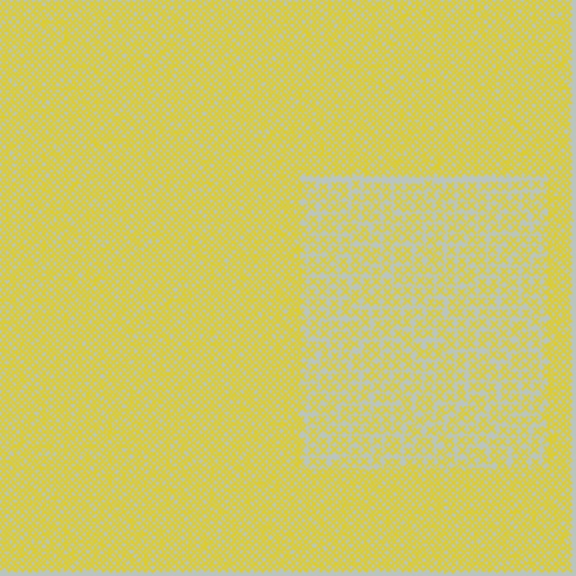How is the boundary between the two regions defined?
The boundary is defined by a change in element density (approximately 2.1x ratio). All elements are the same color, size, and shape.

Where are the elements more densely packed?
The elements are more densely packed outside the rectangle boundary.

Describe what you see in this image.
The image contains small yellow elements arranged at two different densities. A rectangle-shaped region is visible where the elements are less densely packed than the surrounding area.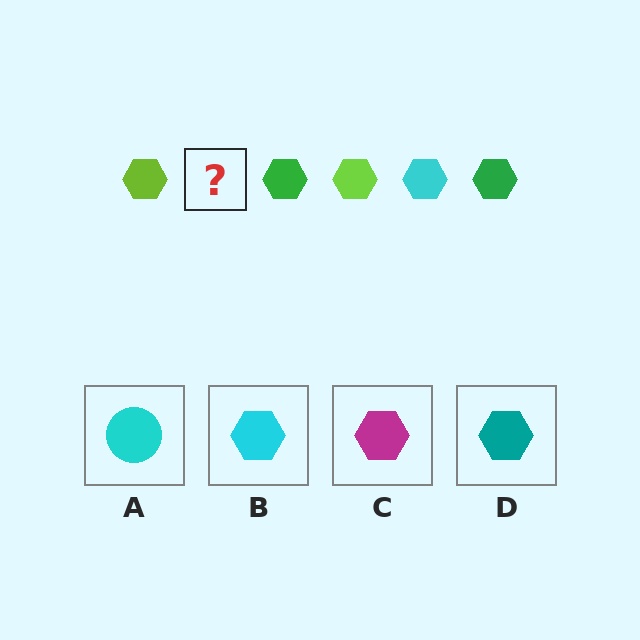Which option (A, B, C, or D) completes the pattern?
B.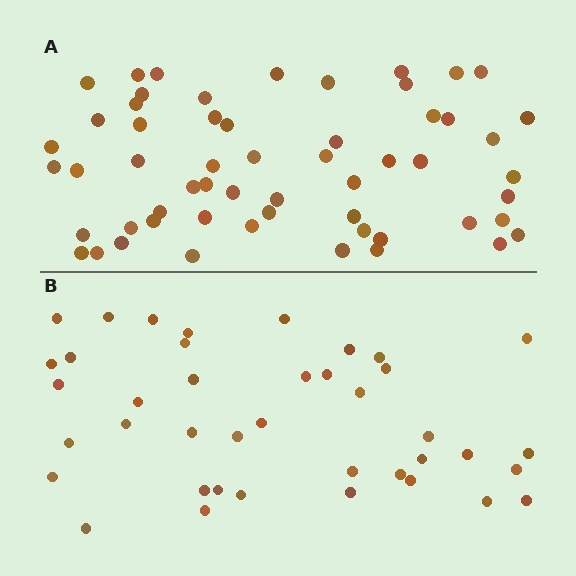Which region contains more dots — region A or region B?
Region A (the top region) has more dots.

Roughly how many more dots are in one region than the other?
Region A has approximately 15 more dots than region B.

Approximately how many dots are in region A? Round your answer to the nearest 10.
About 60 dots. (The exact count is 57, which rounds to 60.)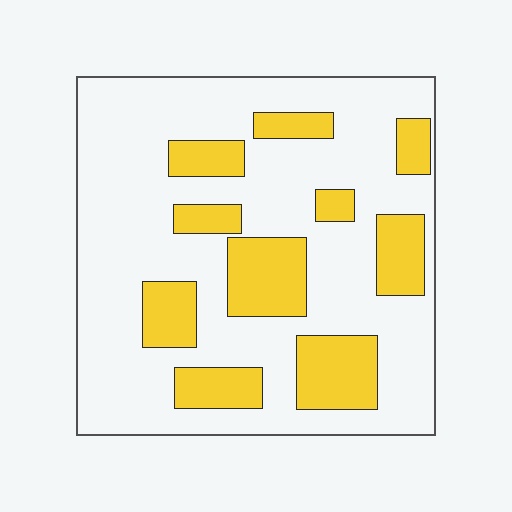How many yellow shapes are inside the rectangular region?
10.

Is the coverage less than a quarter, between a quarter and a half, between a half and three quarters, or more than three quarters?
Between a quarter and a half.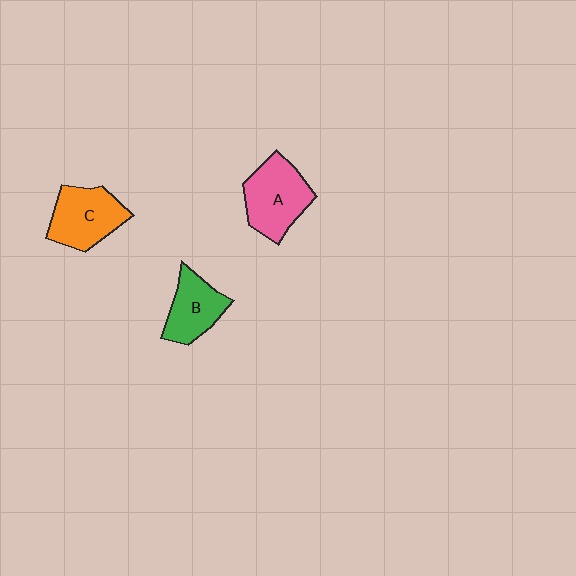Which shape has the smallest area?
Shape B (green).